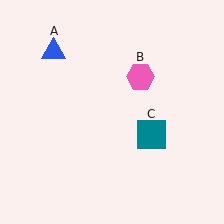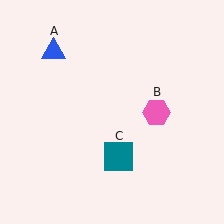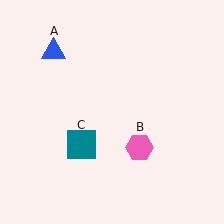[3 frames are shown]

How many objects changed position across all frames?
2 objects changed position: pink hexagon (object B), teal square (object C).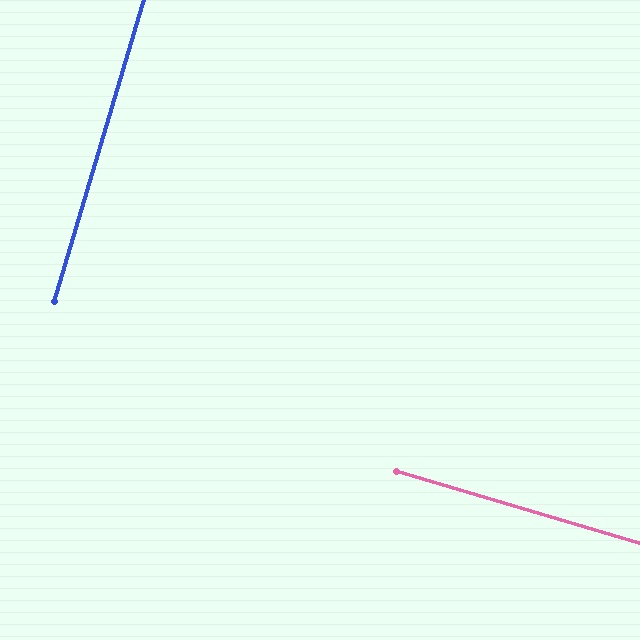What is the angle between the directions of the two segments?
Approximately 90 degrees.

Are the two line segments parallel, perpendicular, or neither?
Perpendicular — they meet at approximately 90°.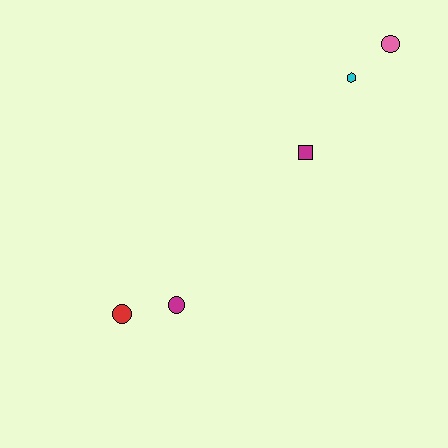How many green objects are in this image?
There are no green objects.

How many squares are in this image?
There is 1 square.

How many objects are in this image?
There are 5 objects.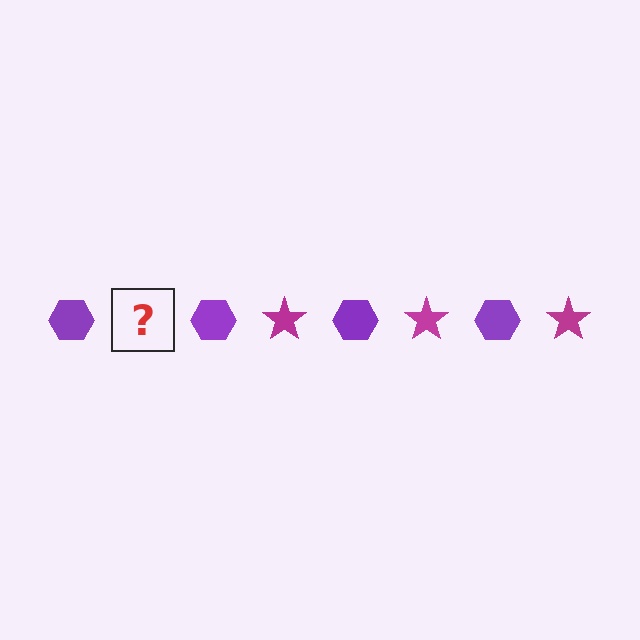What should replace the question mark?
The question mark should be replaced with a magenta star.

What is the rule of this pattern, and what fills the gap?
The rule is that the pattern alternates between purple hexagon and magenta star. The gap should be filled with a magenta star.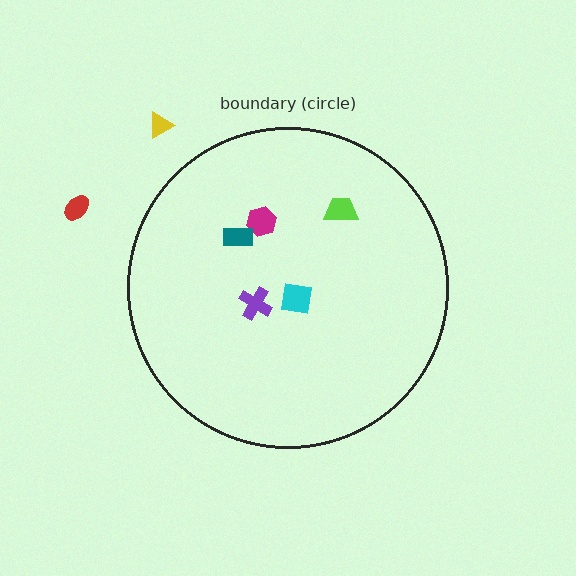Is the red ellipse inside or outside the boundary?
Outside.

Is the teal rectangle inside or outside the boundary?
Inside.